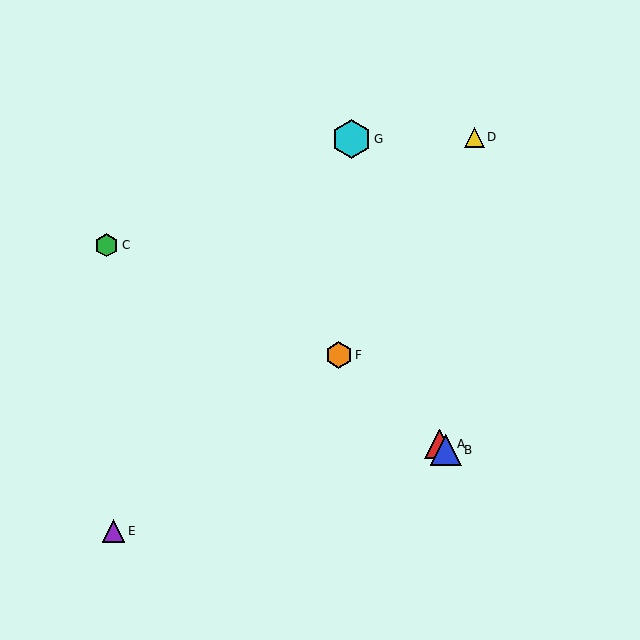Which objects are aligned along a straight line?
Objects A, B, F are aligned along a straight line.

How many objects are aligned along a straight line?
3 objects (A, B, F) are aligned along a straight line.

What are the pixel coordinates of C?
Object C is at (107, 245).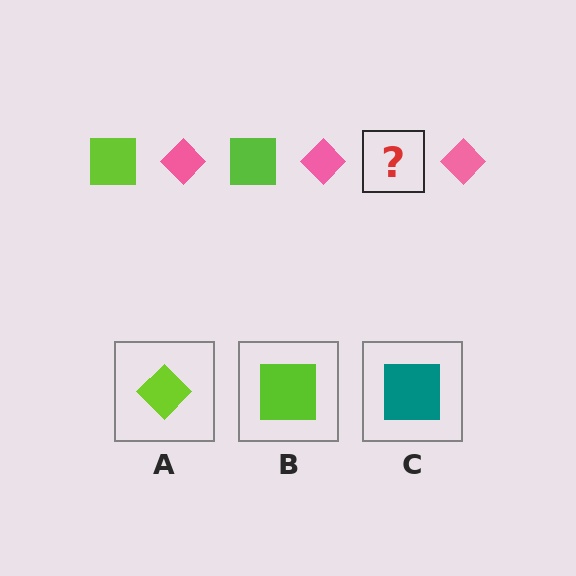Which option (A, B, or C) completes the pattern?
B.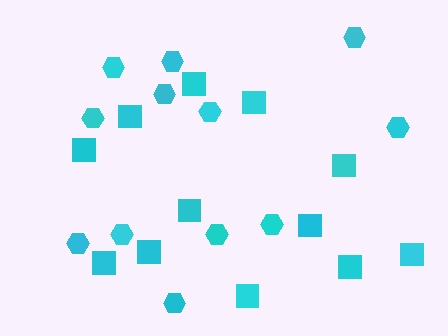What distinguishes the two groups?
There are 2 groups: one group of squares (12) and one group of hexagons (12).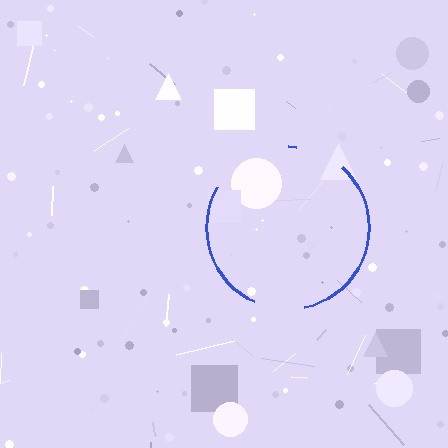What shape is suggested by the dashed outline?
The dashed outline suggests a circle.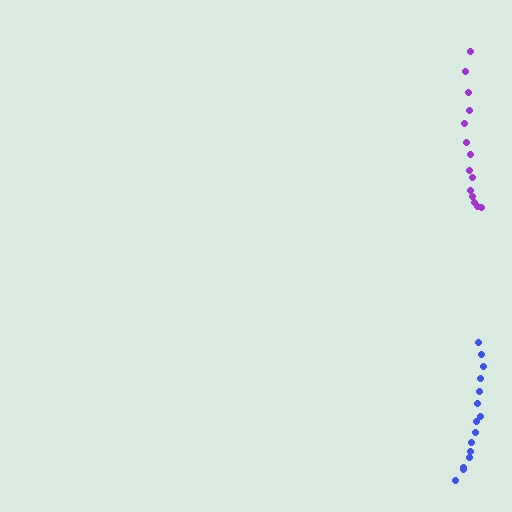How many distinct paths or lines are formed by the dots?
There are 2 distinct paths.